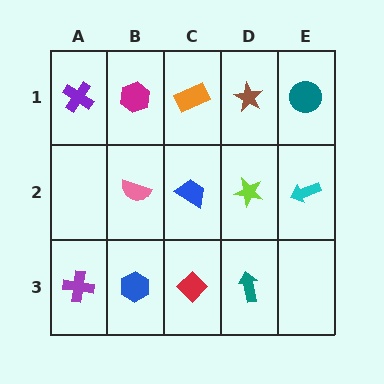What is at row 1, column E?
A teal circle.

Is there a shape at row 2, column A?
No, that cell is empty.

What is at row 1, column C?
An orange rectangle.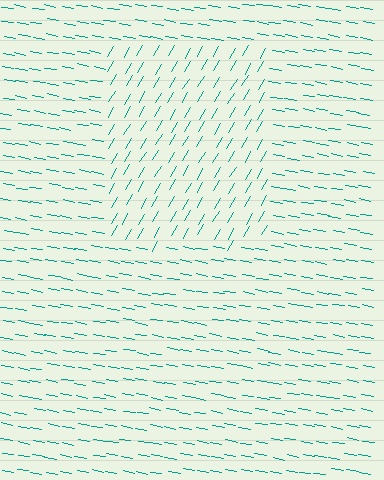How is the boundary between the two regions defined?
The boundary is defined purely by a change in line orientation (approximately 70 degrees difference). All lines are the same color and thickness.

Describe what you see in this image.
The image is filled with small teal line segments. A rectangle region in the image has lines oriented differently from the surrounding lines, creating a visible texture boundary.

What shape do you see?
I see a rectangle.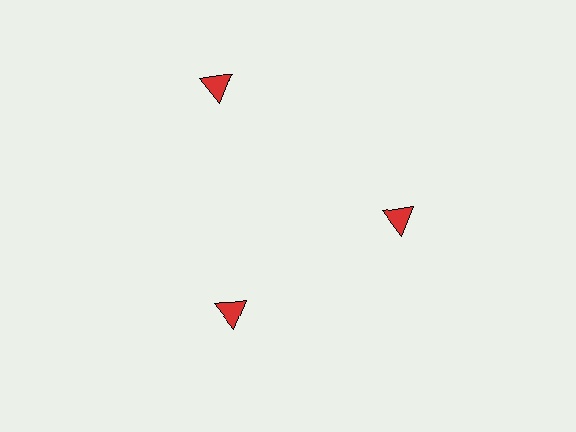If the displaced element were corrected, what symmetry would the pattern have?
It would have 3-fold rotational symmetry — the pattern would map onto itself every 120 degrees.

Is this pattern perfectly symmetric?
No. The 3 red triangles are arranged in a ring, but one element near the 11 o'clock position is pushed outward from the center, breaking the 3-fold rotational symmetry.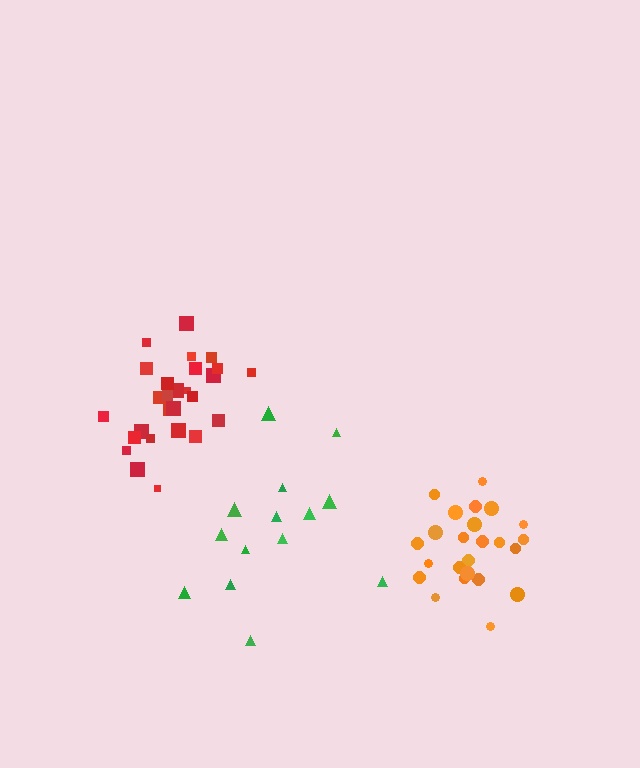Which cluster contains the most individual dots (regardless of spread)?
Red (27).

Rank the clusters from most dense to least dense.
orange, red, green.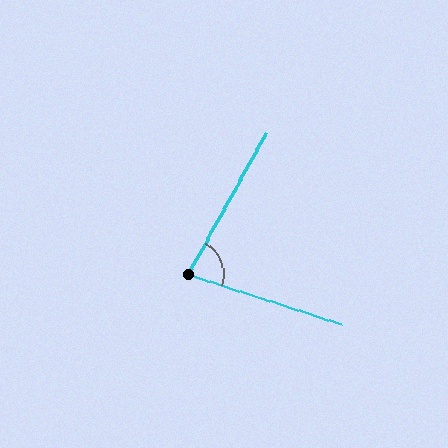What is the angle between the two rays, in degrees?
Approximately 79 degrees.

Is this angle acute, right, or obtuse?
It is acute.